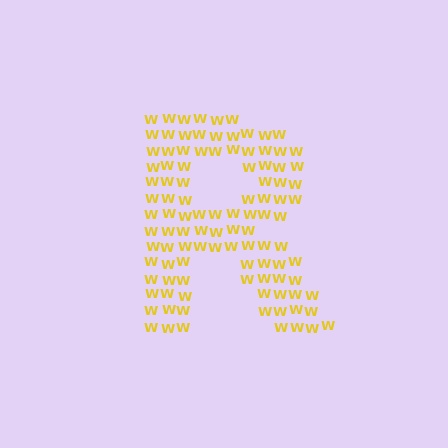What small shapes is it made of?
It is made of small letter W's.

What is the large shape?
The large shape is the letter R.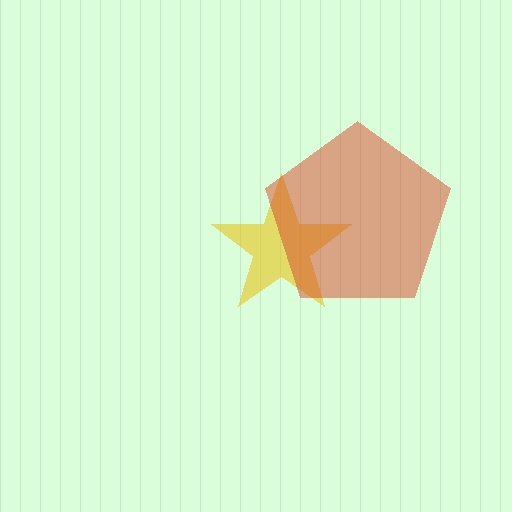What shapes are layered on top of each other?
The layered shapes are: a yellow star, a red pentagon.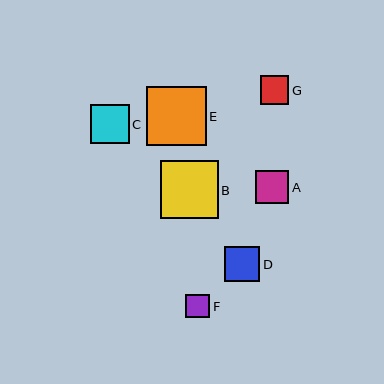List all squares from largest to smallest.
From largest to smallest: E, B, C, D, A, G, F.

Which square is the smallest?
Square F is the smallest with a size of approximately 24 pixels.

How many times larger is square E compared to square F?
Square E is approximately 2.5 times the size of square F.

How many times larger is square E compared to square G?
Square E is approximately 2.1 times the size of square G.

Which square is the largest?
Square E is the largest with a size of approximately 60 pixels.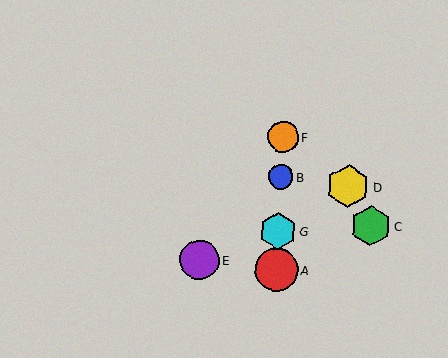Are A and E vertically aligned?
No, A is at x≈276 and E is at x≈199.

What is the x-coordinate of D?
Object D is at x≈348.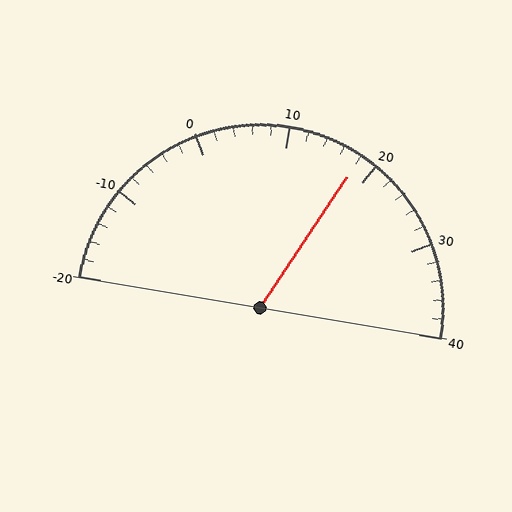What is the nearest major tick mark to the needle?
The nearest major tick mark is 20.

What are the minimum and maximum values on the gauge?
The gauge ranges from -20 to 40.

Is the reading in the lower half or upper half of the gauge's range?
The reading is in the upper half of the range (-20 to 40).